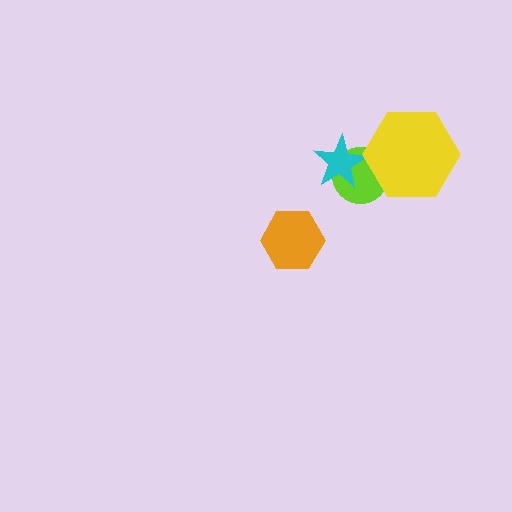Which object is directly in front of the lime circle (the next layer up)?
The cyan star is directly in front of the lime circle.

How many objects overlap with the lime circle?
2 objects overlap with the lime circle.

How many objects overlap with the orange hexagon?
0 objects overlap with the orange hexagon.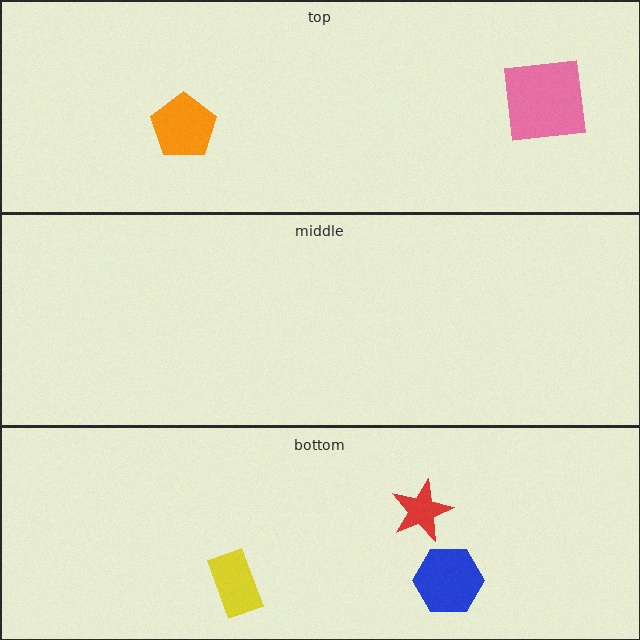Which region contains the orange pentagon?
The top region.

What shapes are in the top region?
The pink square, the orange pentagon.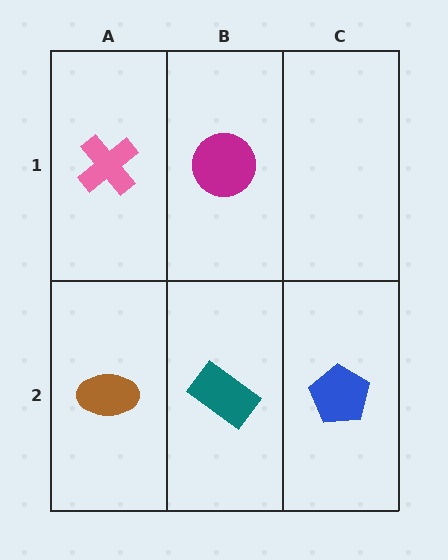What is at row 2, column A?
A brown ellipse.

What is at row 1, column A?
A pink cross.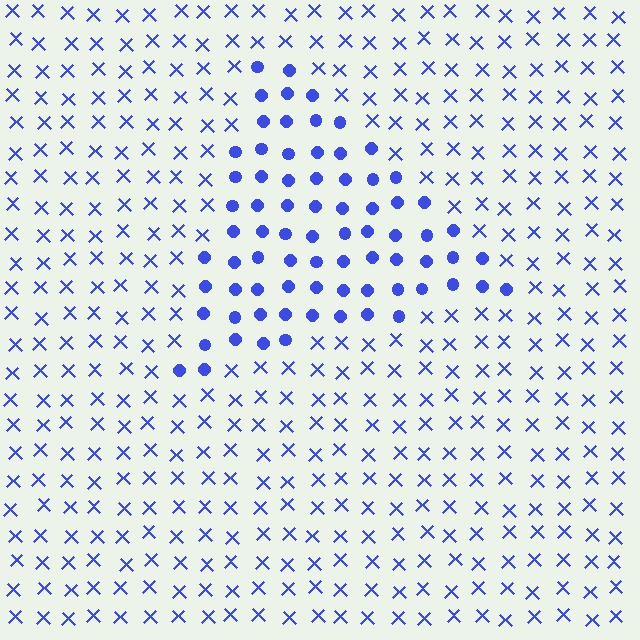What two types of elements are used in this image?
The image uses circles inside the triangle region and X marks outside it.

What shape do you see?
I see a triangle.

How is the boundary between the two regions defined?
The boundary is defined by a change in element shape: circles inside vs. X marks outside. All elements share the same color and spacing.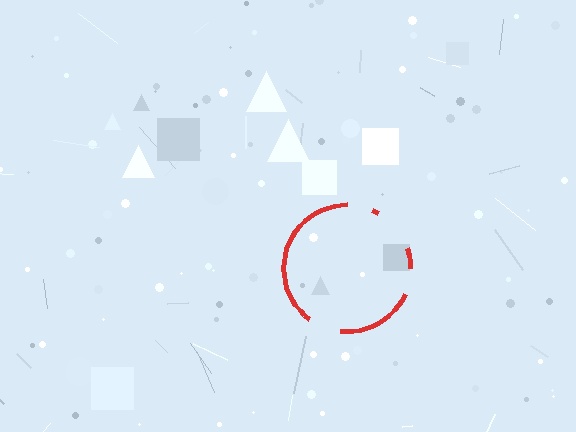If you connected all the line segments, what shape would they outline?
They would outline a circle.